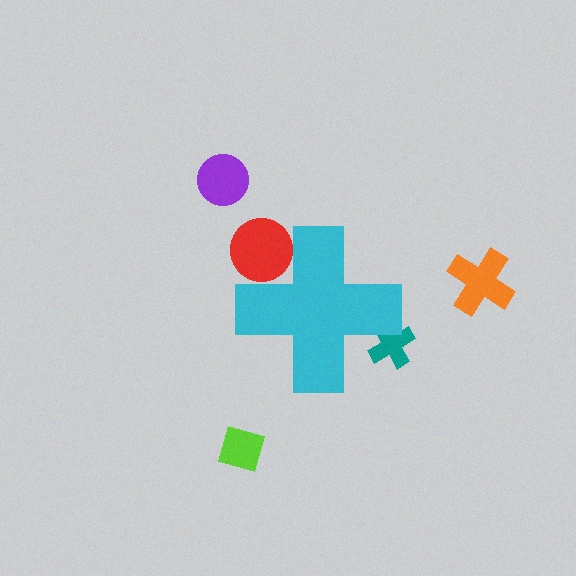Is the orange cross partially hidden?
No, the orange cross is fully visible.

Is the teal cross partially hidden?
Yes, the teal cross is partially hidden behind the cyan cross.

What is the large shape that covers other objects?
A cyan cross.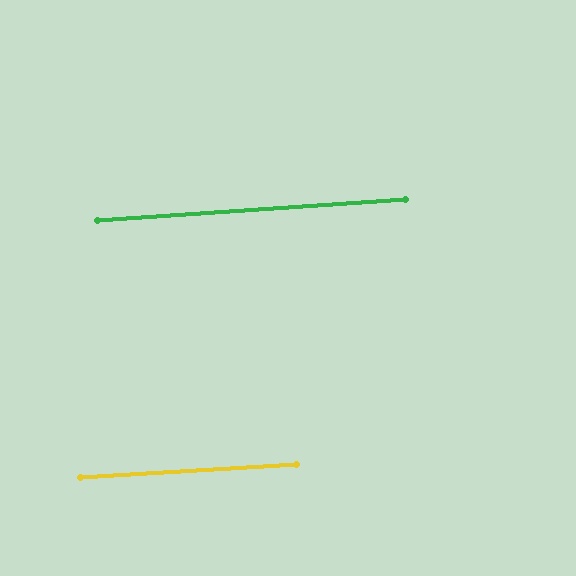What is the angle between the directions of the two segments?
Approximately 0 degrees.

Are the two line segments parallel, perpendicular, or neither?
Parallel — their directions differ by only 0.3°.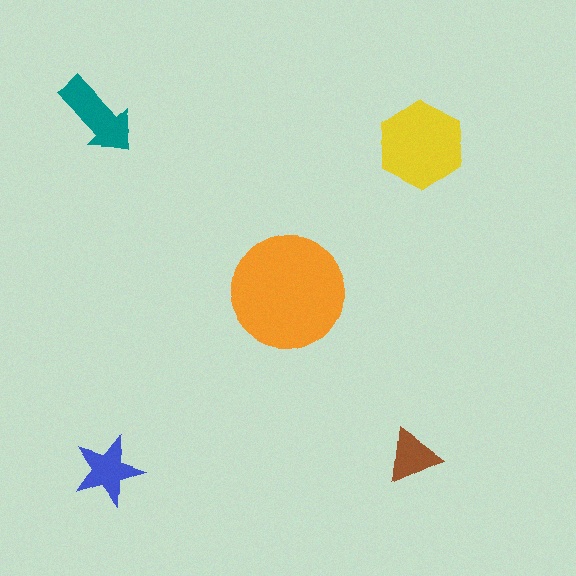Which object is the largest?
The orange circle.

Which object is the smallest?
The brown triangle.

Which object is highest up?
The teal arrow is topmost.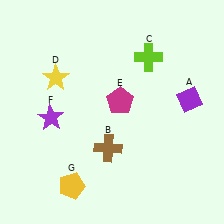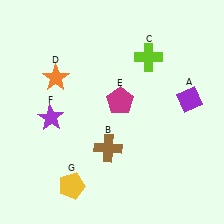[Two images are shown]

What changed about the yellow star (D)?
In Image 1, D is yellow. In Image 2, it changed to orange.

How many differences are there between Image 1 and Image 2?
There is 1 difference between the two images.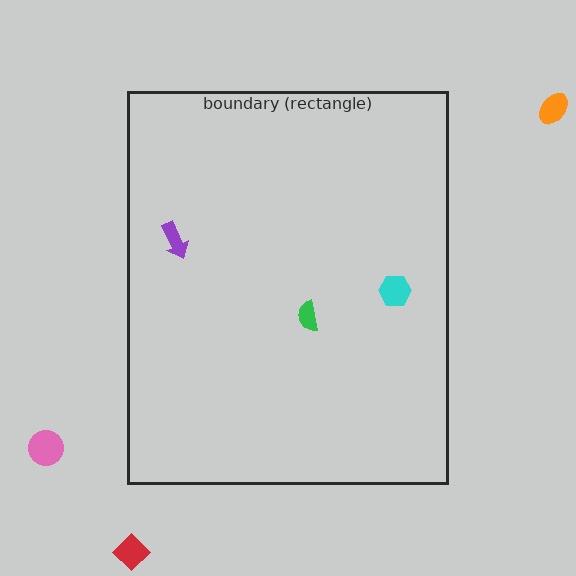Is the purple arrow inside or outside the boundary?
Inside.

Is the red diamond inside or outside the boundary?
Outside.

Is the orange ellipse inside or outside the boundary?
Outside.